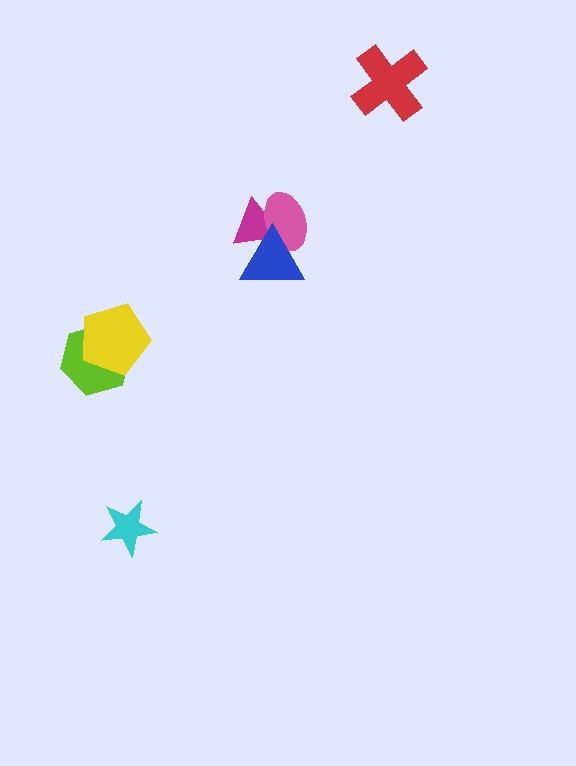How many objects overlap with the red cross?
0 objects overlap with the red cross.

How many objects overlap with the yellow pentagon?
1 object overlaps with the yellow pentagon.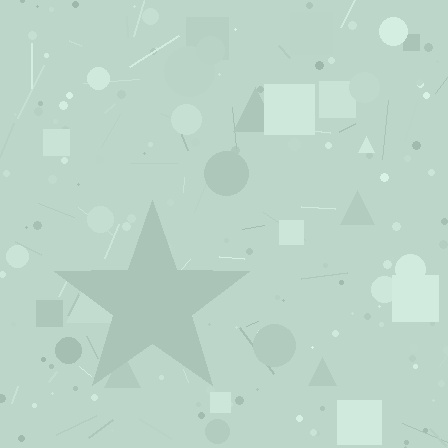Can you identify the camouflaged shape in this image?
The camouflaged shape is a star.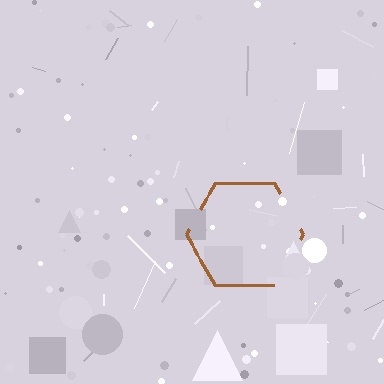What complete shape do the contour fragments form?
The contour fragments form a hexagon.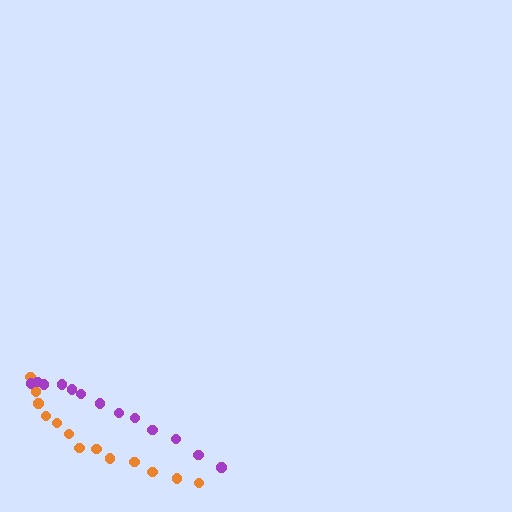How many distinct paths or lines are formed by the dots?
There are 2 distinct paths.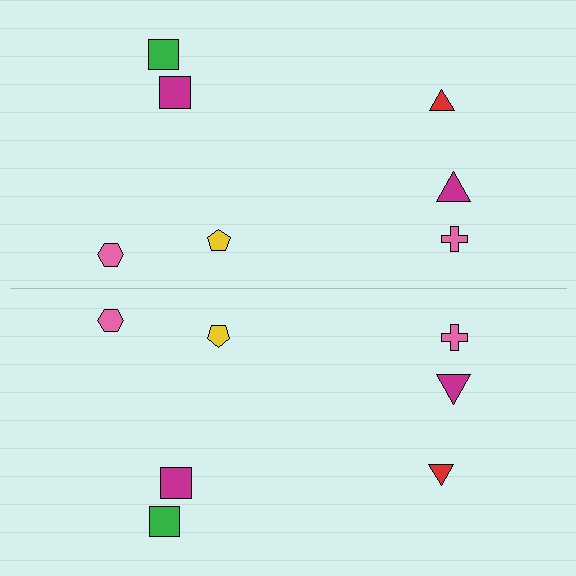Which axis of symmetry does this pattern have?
The pattern has a horizontal axis of symmetry running through the center of the image.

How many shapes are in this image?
There are 14 shapes in this image.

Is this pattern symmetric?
Yes, this pattern has bilateral (reflection) symmetry.